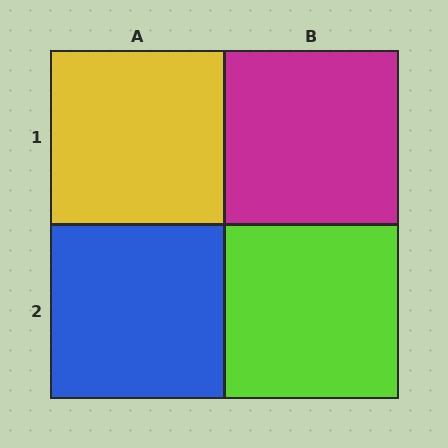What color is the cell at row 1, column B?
Magenta.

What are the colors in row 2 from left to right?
Blue, lime.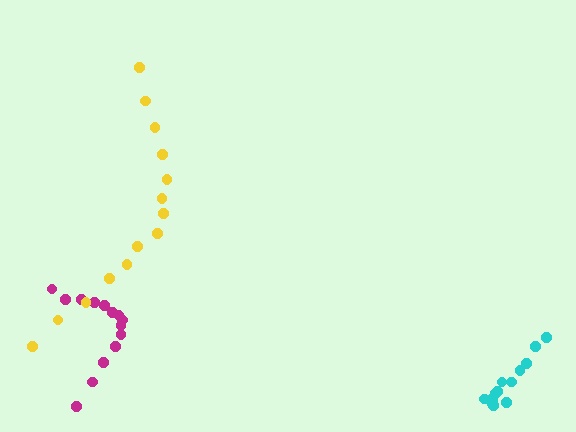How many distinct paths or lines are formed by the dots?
There are 3 distinct paths.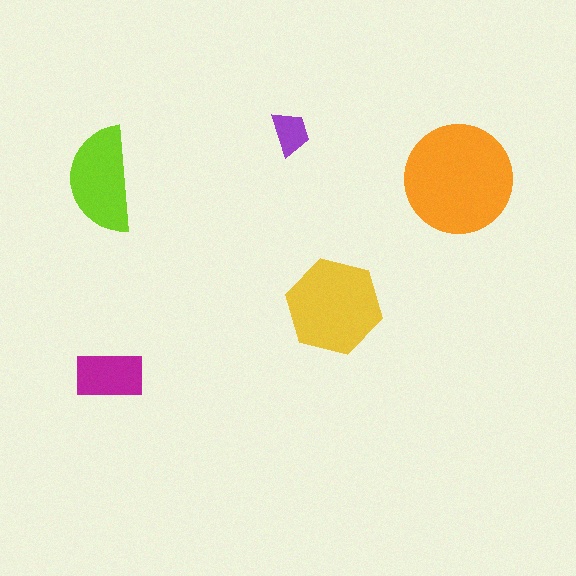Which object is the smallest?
The purple trapezoid.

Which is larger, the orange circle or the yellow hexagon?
The orange circle.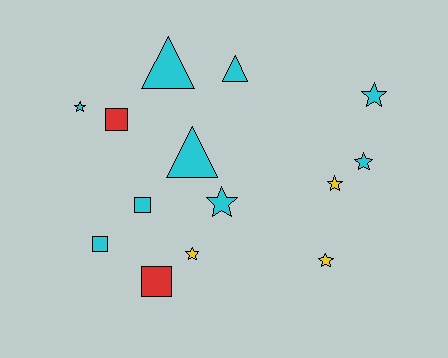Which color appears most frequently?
Cyan, with 9 objects.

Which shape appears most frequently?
Star, with 7 objects.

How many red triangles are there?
There are no red triangles.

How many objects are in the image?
There are 14 objects.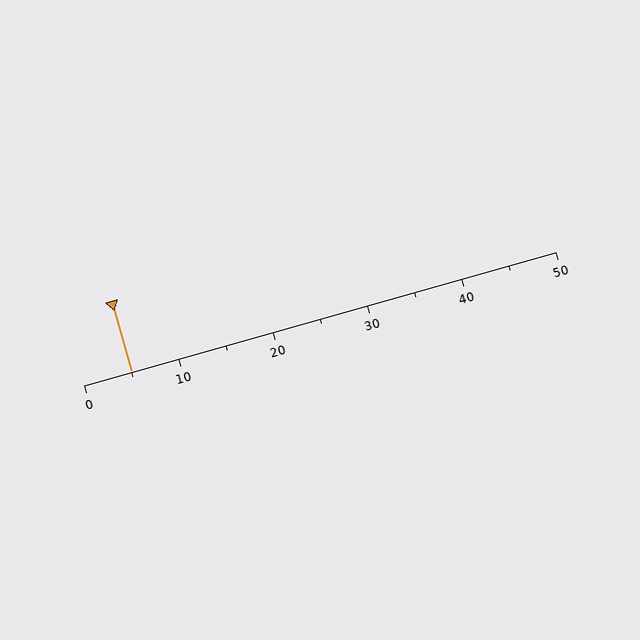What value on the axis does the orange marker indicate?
The marker indicates approximately 5.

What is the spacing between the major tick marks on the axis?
The major ticks are spaced 10 apart.